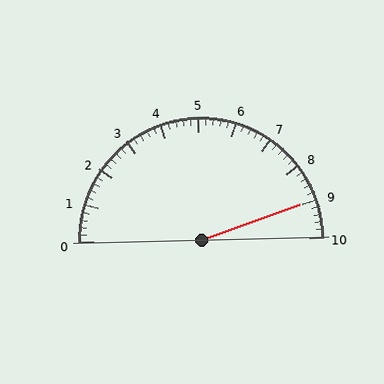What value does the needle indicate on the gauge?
The needle indicates approximately 9.0.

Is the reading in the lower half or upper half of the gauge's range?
The reading is in the upper half of the range (0 to 10).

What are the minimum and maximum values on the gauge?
The gauge ranges from 0 to 10.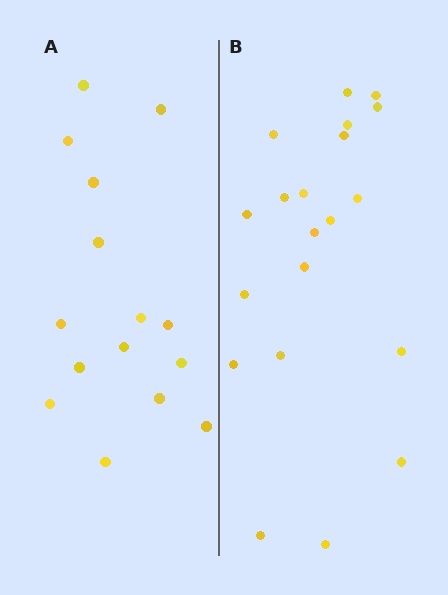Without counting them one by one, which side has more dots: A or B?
Region B (the right region) has more dots.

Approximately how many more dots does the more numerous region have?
Region B has about 5 more dots than region A.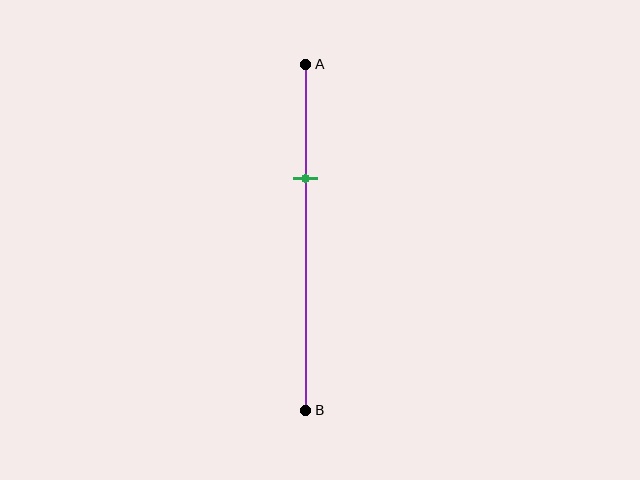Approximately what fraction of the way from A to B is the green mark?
The green mark is approximately 35% of the way from A to B.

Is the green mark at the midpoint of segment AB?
No, the mark is at about 35% from A, not at the 50% midpoint.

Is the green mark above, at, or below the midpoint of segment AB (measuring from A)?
The green mark is above the midpoint of segment AB.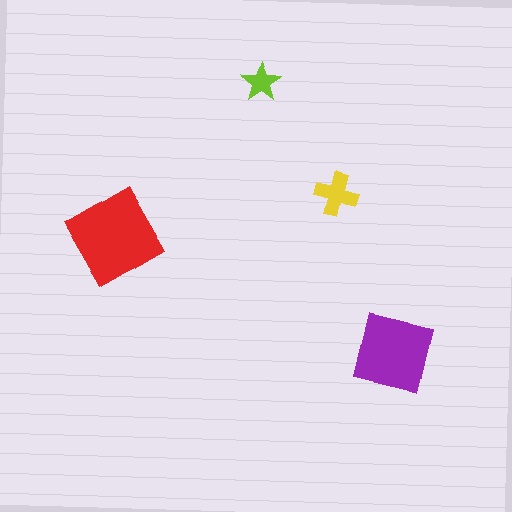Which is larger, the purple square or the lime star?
The purple square.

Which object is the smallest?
The lime star.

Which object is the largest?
The red diamond.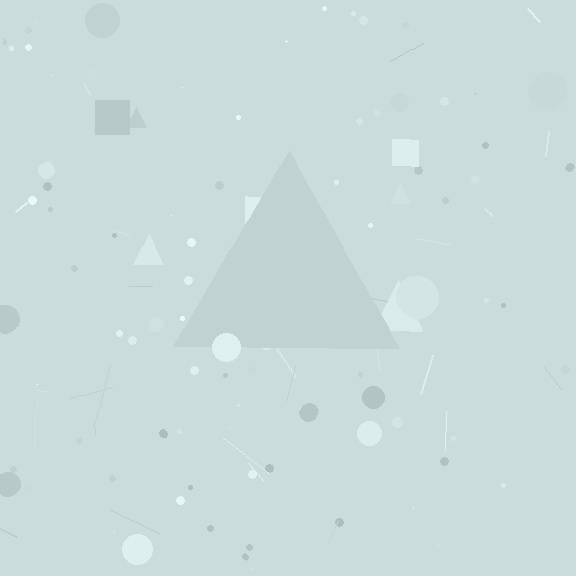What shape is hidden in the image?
A triangle is hidden in the image.